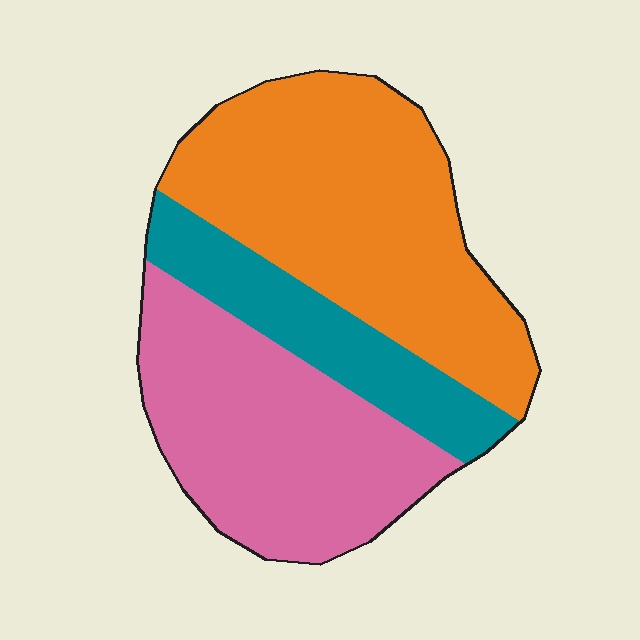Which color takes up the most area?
Orange, at roughly 45%.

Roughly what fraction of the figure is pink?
Pink takes up between a third and a half of the figure.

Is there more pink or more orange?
Orange.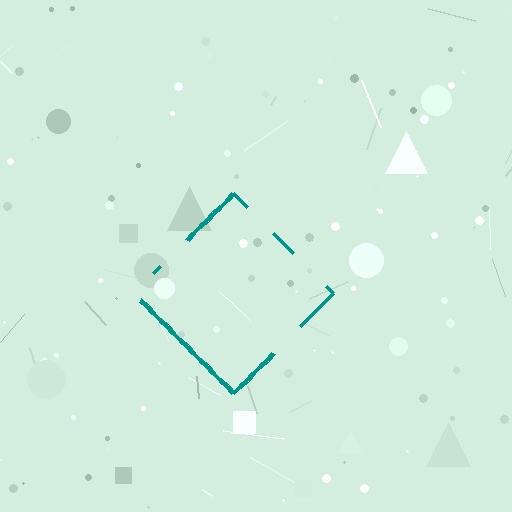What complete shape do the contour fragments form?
The contour fragments form a diamond.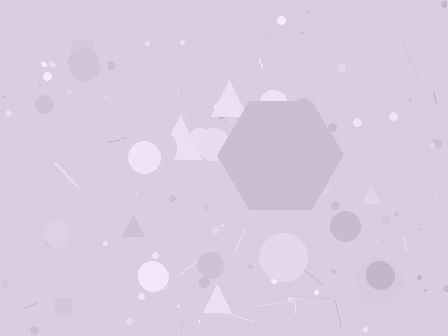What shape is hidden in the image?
A hexagon is hidden in the image.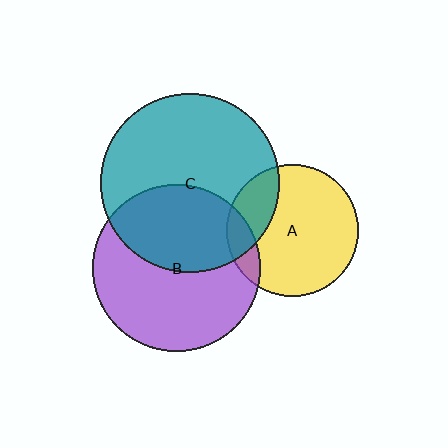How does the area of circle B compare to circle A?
Approximately 1.6 times.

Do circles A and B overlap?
Yes.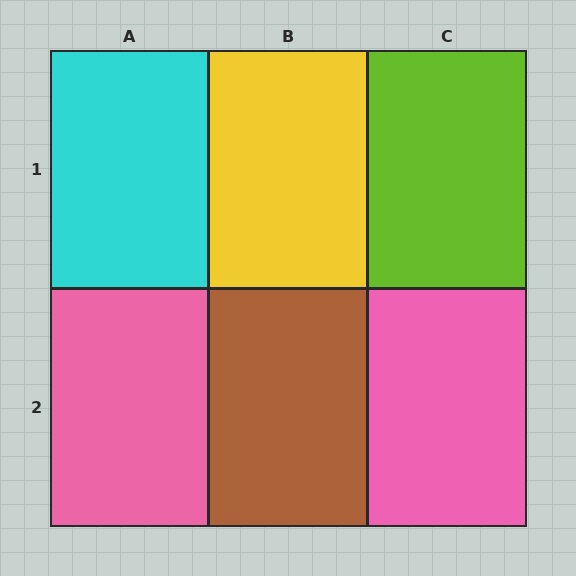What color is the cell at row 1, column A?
Cyan.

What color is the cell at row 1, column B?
Yellow.